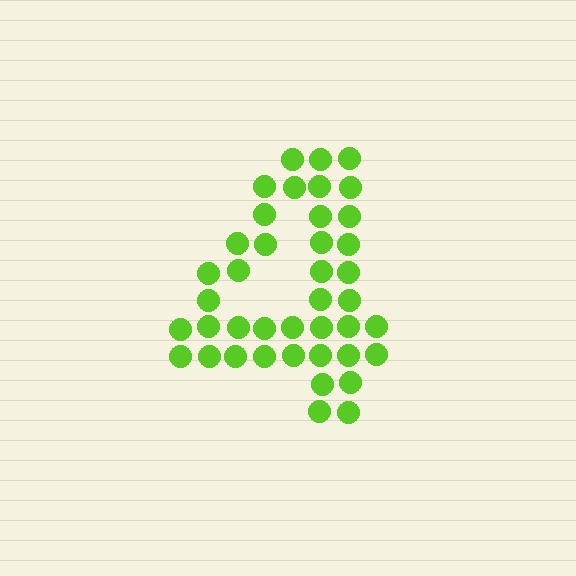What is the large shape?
The large shape is the digit 4.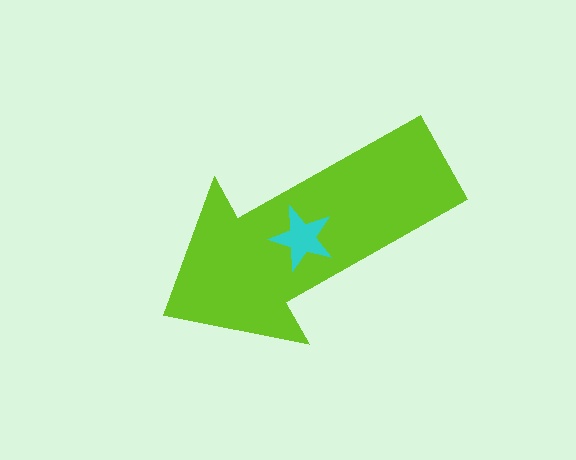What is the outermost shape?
The lime arrow.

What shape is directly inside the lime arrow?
The cyan star.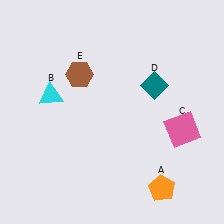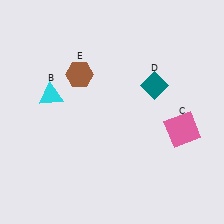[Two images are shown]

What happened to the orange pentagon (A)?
The orange pentagon (A) was removed in Image 2. It was in the bottom-right area of Image 1.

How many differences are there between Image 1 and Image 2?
There is 1 difference between the two images.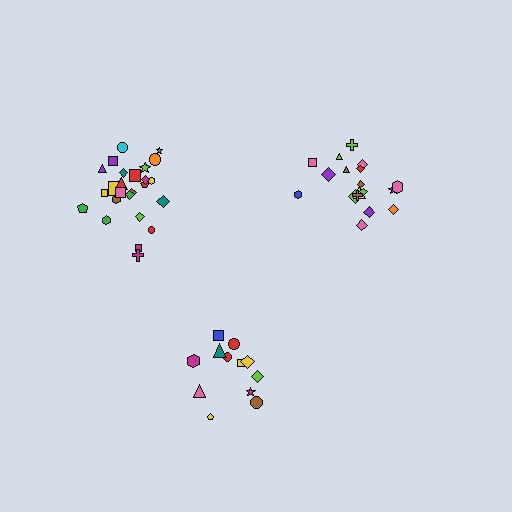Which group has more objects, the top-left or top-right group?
The top-left group.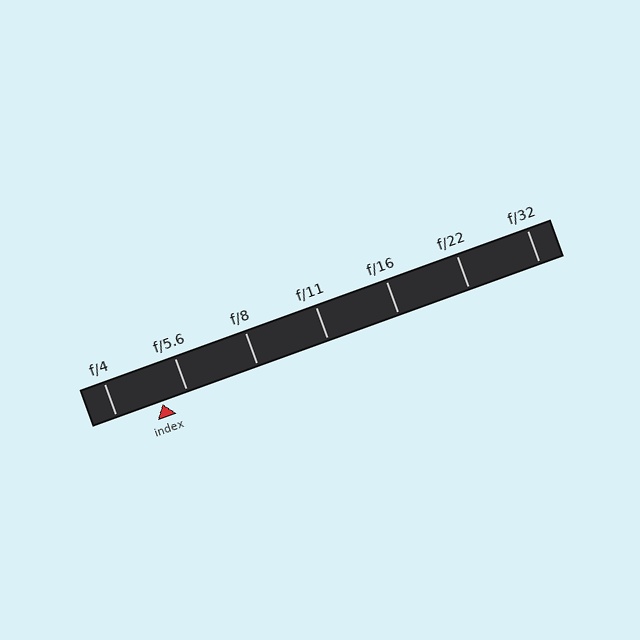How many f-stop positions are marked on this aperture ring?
There are 7 f-stop positions marked.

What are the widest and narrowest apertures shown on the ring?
The widest aperture shown is f/4 and the narrowest is f/32.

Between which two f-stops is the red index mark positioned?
The index mark is between f/4 and f/5.6.